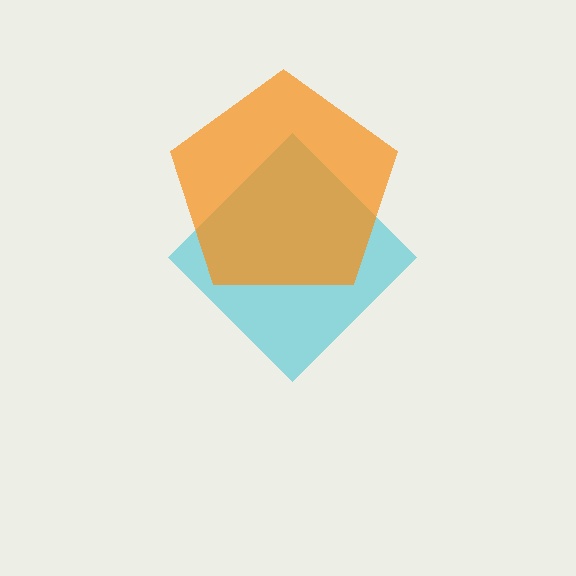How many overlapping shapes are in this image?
There are 2 overlapping shapes in the image.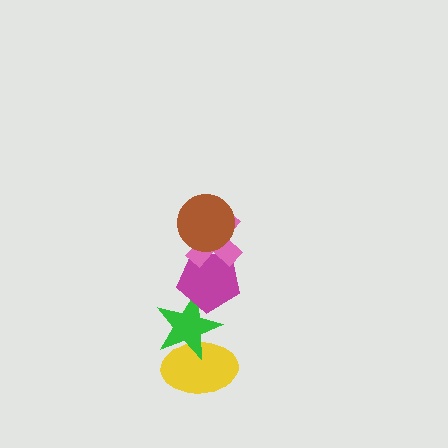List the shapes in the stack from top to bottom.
From top to bottom: the brown circle, the pink cross, the magenta pentagon, the green star, the yellow ellipse.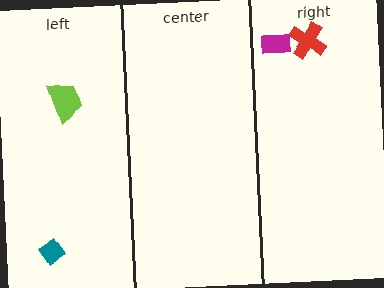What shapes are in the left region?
The teal diamond, the lime trapezoid.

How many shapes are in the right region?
2.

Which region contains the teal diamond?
The left region.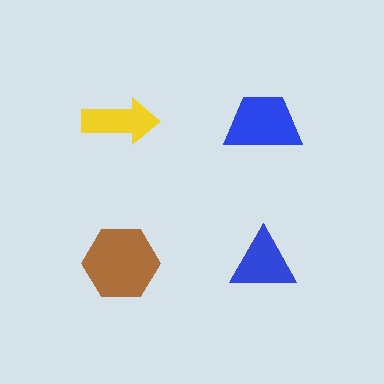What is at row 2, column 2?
A blue triangle.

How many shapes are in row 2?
2 shapes.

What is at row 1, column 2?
A blue trapezoid.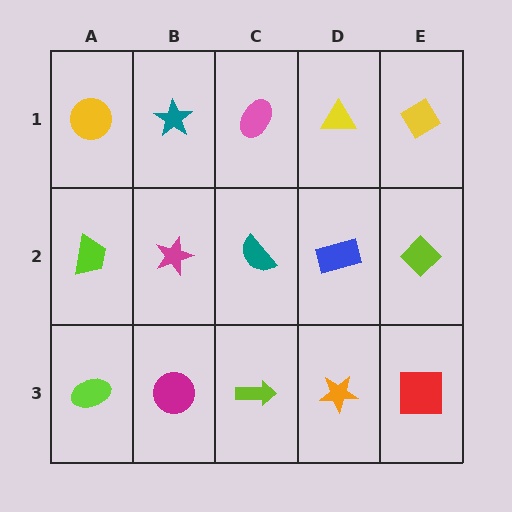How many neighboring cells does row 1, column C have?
3.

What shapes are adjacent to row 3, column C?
A teal semicircle (row 2, column C), a magenta circle (row 3, column B), an orange star (row 3, column D).